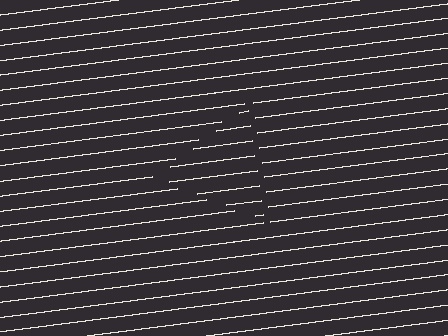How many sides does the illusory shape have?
3 sides — the line-ends trace a triangle.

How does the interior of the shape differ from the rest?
The interior of the shape contains the same grating, shifted by half a period — the contour is defined by the phase discontinuity where line-ends from the inner and outer gratings abut.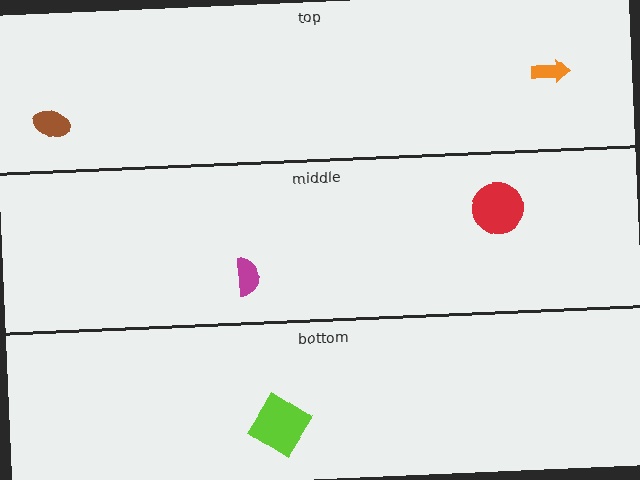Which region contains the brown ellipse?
The top region.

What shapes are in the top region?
The brown ellipse, the orange arrow.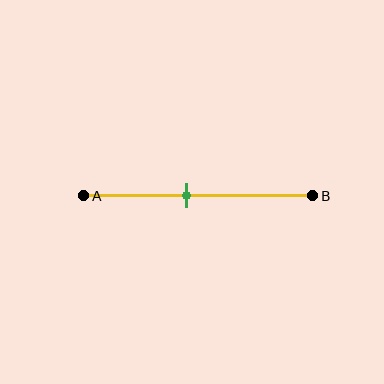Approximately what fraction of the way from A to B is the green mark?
The green mark is approximately 45% of the way from A to B.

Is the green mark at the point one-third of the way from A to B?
No, the mark is at about 45% from A, not at the 33% one-third point.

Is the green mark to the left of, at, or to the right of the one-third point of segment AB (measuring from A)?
The green mark is to the right of the one-third point of segment AB.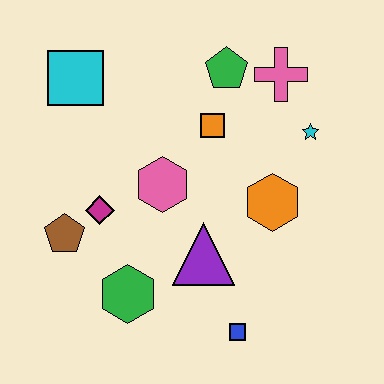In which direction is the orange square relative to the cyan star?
The orange square is to the left of the cyan star.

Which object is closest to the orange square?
The green pentagon is closest to the orange square.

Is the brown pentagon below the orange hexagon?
Yes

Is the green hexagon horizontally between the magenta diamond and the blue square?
Yes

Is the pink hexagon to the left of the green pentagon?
Yes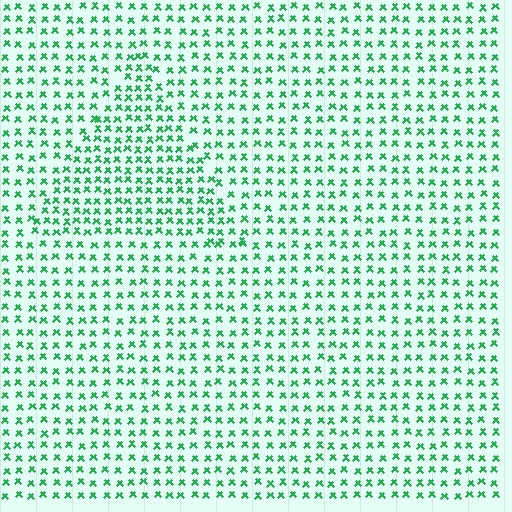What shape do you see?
I see a triangle.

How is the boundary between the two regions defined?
The boundary is defined by a change in element density (approximately 1.5x ratio). All elements are the same color, size, and shape.